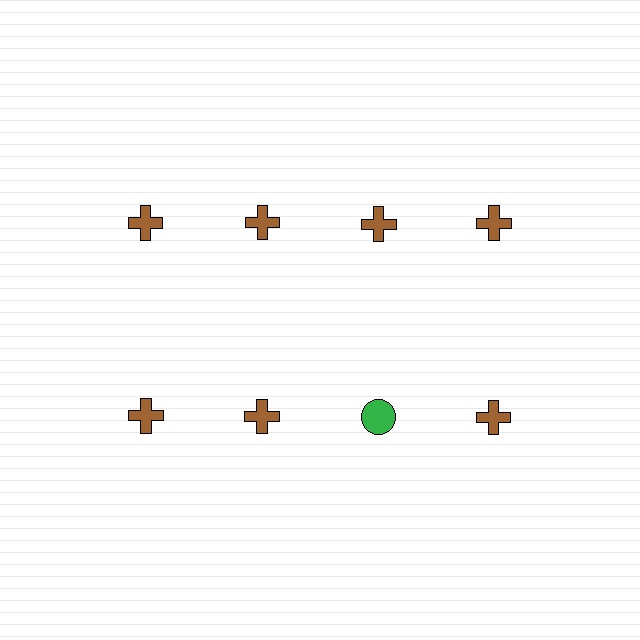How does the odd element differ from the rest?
It differs in both color (green instead of brown) and shape (circle instead of cross).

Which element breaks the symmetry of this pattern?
The green circle in the second row, center column breaks the symmetry. All other shapes are brown crosses.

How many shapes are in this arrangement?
There are 8 shapes arranged in a grid pattern.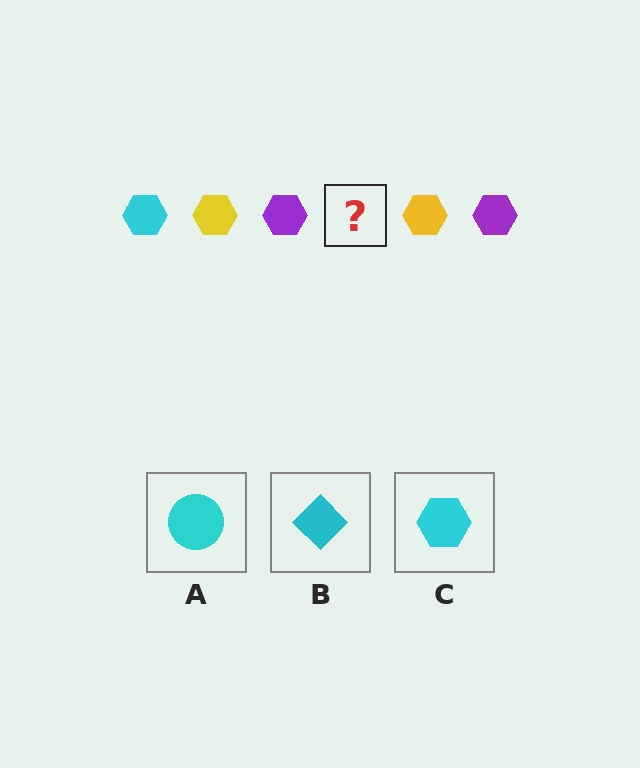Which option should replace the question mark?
Option C.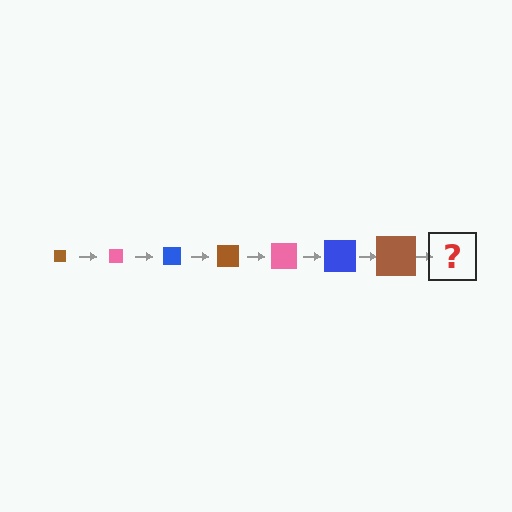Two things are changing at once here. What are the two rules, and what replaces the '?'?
The two rules are that the square grows larger each step and the color cycles through brown, pink, and blue. The '?' should be a pink square, larger than the previous one.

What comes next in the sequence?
The next element should be a pink square, larger than the previous one.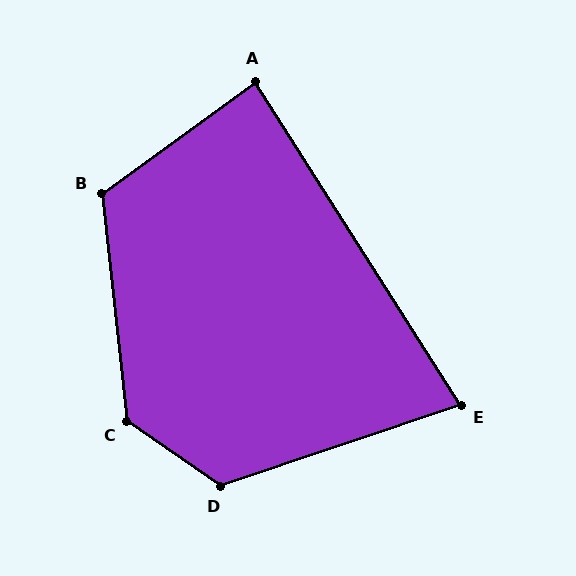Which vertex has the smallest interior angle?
E, at approximately 76 degrees.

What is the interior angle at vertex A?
Approximately 86 degrees (approximately right).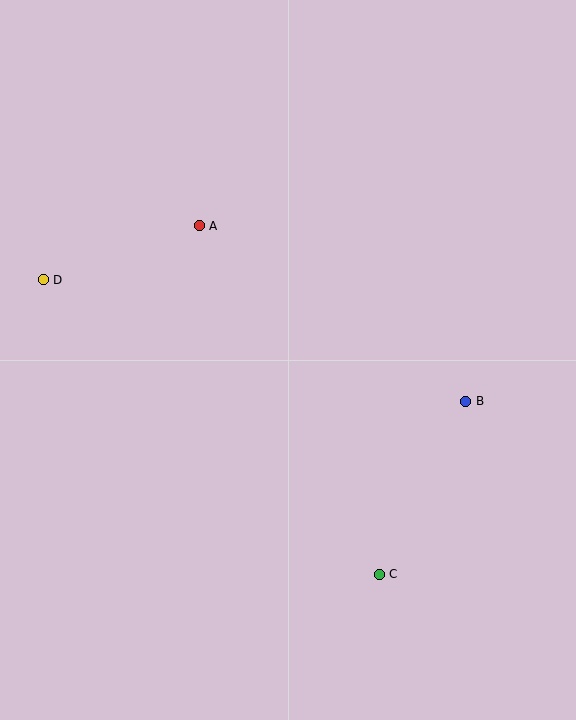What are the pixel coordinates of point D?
Point D is at (43, 280).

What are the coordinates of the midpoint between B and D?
The midpoint between B and D is at (255, 340).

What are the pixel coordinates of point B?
Point B is at (466, 401).